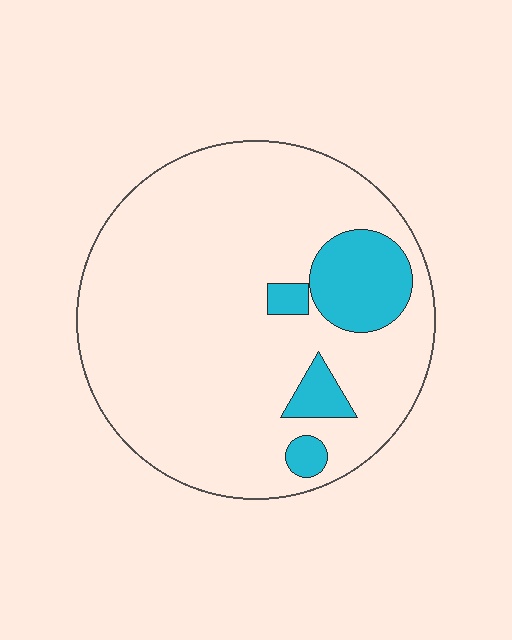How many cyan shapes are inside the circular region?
4.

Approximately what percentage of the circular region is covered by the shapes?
Approximately 15%.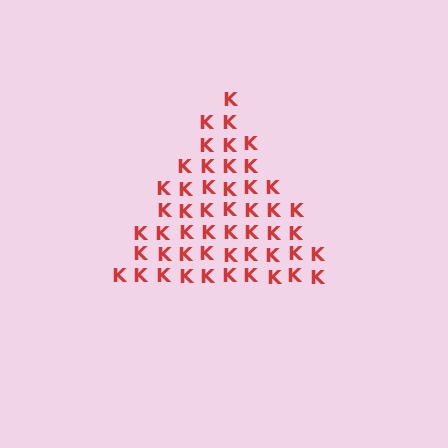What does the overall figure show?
The overall figure shows a triangle.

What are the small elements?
The small elements are letter K's.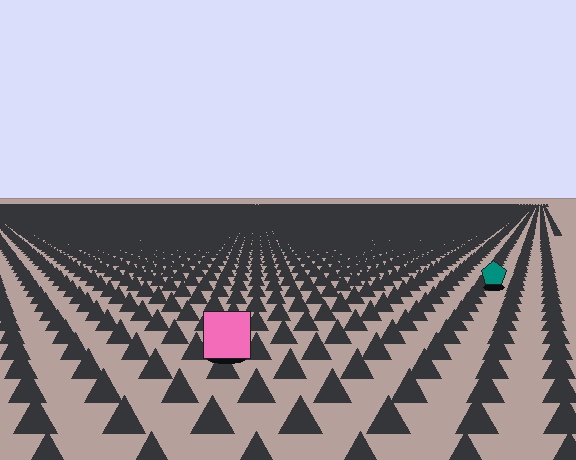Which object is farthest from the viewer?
The teal pentagon is farthest from the viewer. It appears smaller and the ground texture around it is denser.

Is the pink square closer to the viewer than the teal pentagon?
Yes. The pink square is closer — you can tell from the texture gradient: the ground texture is coarser near it.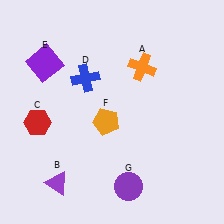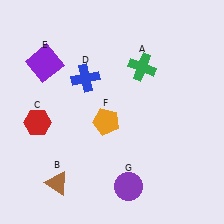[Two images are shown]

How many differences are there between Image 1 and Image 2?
There are 2 differences between the two images.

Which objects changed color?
A changed from orange to green. B changed from purple to brown.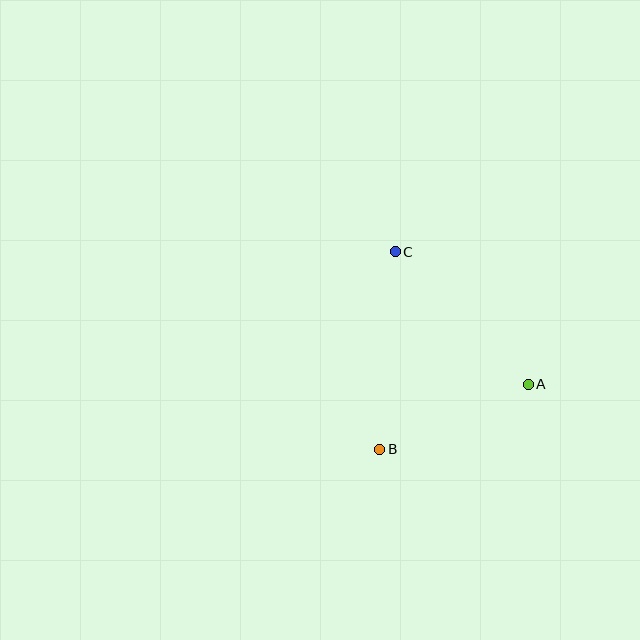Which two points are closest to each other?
Points A and B are closest to each other.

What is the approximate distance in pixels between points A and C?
The distance between A and C is approximately 188 pixels.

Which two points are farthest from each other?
Points B and C are farthest from each other.